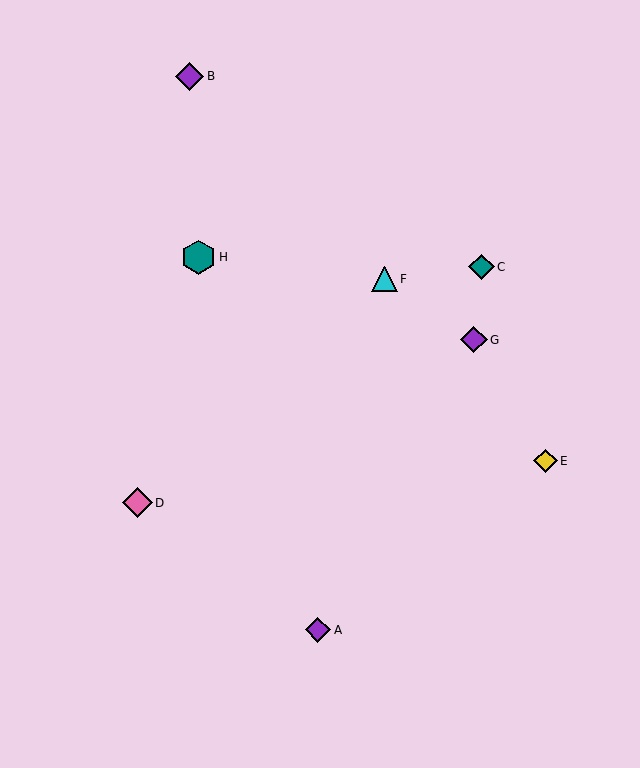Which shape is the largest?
The teal hexagon (labeled H) is the largest.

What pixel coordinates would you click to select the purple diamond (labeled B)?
Click at (190, 76) to select the purple diamond B.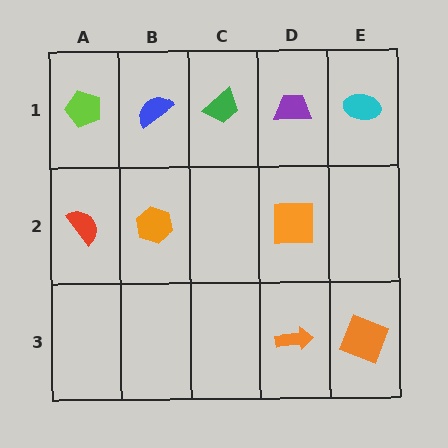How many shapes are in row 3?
2 shapes.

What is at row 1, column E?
A cyan ellipse.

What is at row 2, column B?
An orange hexagon.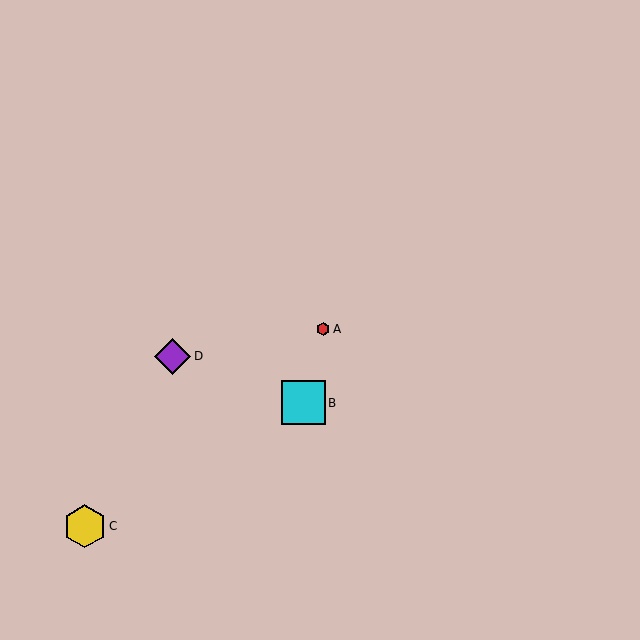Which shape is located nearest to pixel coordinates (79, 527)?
The yellow hexagon (labeled C) at (85, 526) is nearest to that location.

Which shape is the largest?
The cyan square (labeled B) is the largest.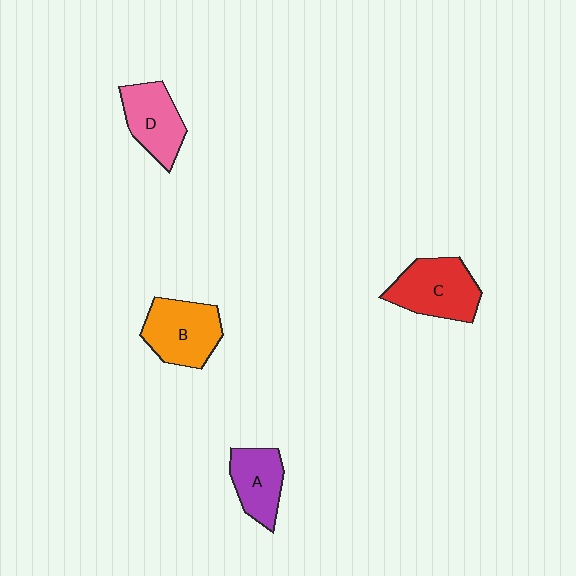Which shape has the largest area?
Shape C (red).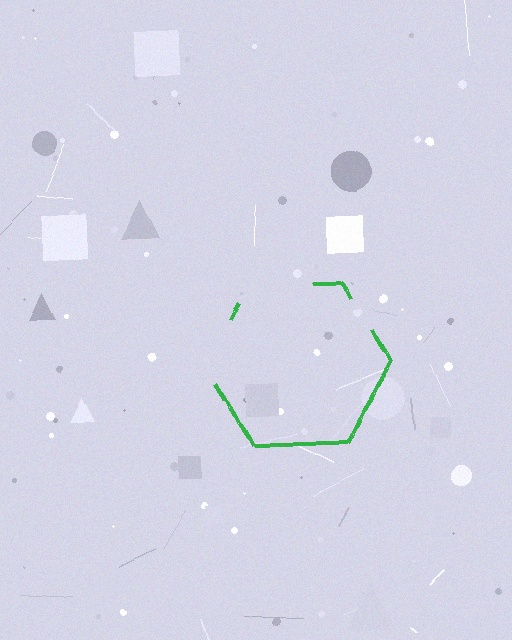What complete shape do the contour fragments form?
The contour fragments form a hexagon.